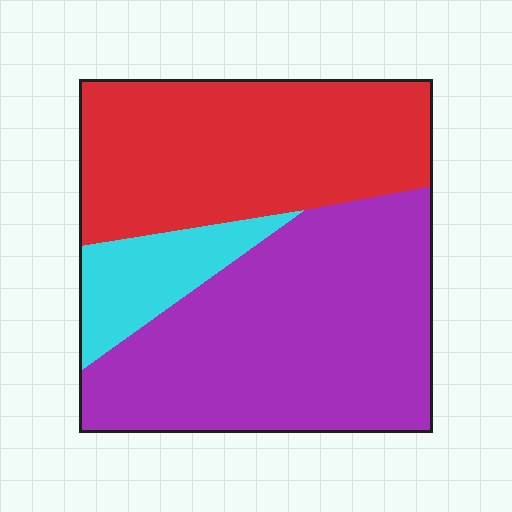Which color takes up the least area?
Cyan, at roughly 10%.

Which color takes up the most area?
Purple, at roughly 50%.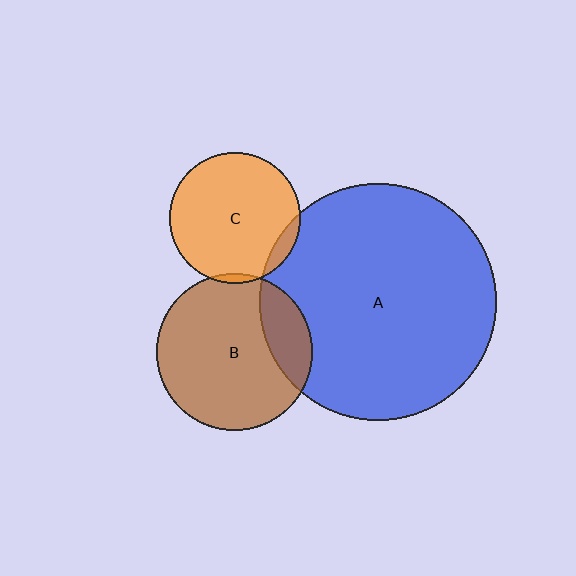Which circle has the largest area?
Circle A (blue).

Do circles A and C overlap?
Yes.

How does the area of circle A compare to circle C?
Approximately 3.3 times.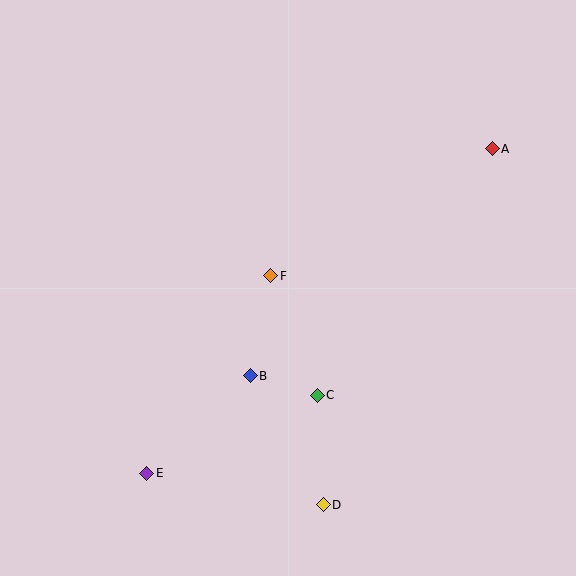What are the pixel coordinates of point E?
Point E is at (147, 473).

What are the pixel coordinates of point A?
Point A is at (492, 149).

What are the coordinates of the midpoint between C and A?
The midpoint between C and A is at (405, 272).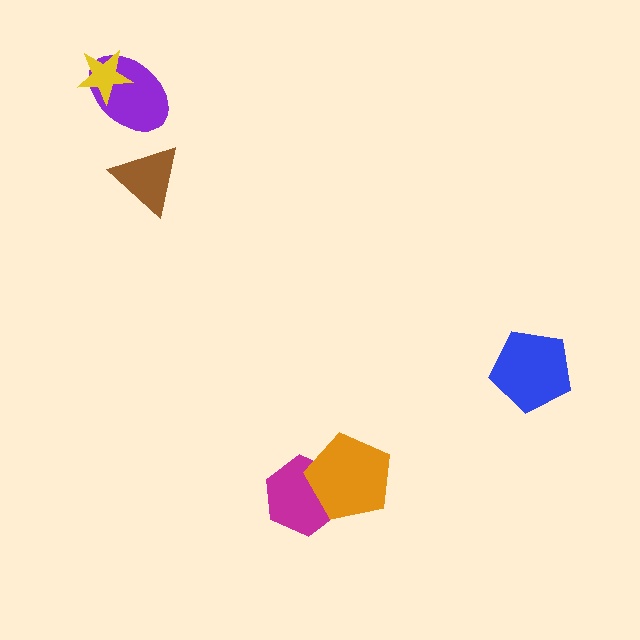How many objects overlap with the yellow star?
1 object overlaps with the yellow star.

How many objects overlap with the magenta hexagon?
1 object overlaps with the magenta hexagon.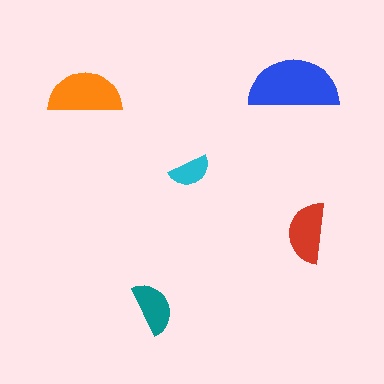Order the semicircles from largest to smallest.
the blue one, the orange one, the red one, the teal one, the cyan one.